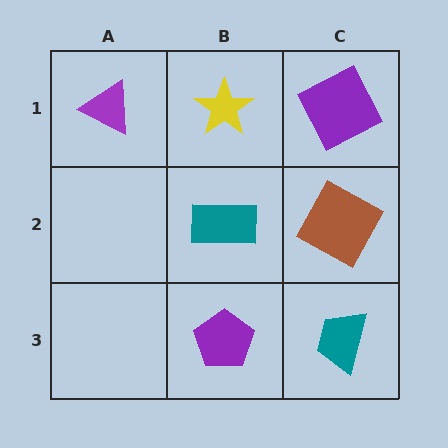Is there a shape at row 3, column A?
No, that cell is empty.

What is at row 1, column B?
A yellow star.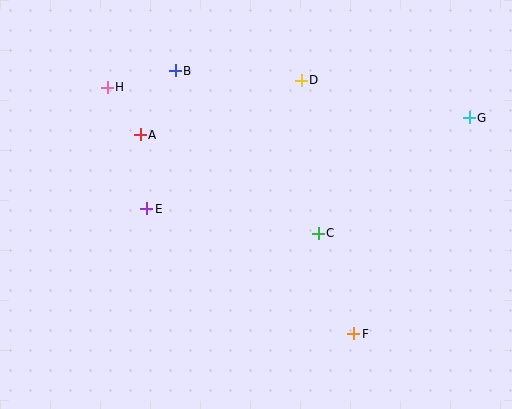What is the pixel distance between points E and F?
The distance between E and F is 242 pixels.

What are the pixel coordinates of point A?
Point A is at (140, 135).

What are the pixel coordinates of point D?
Point D is at (301, 80).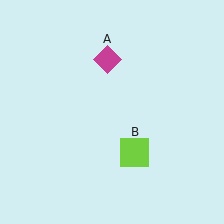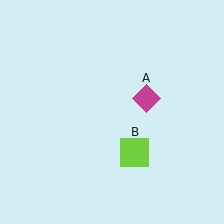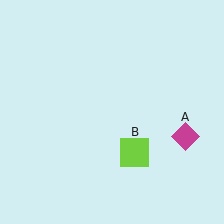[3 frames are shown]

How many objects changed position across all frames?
1 object changed position: magenta diamond (object A).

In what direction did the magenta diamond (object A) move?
The magenta diamond (object A) moved down and to the right.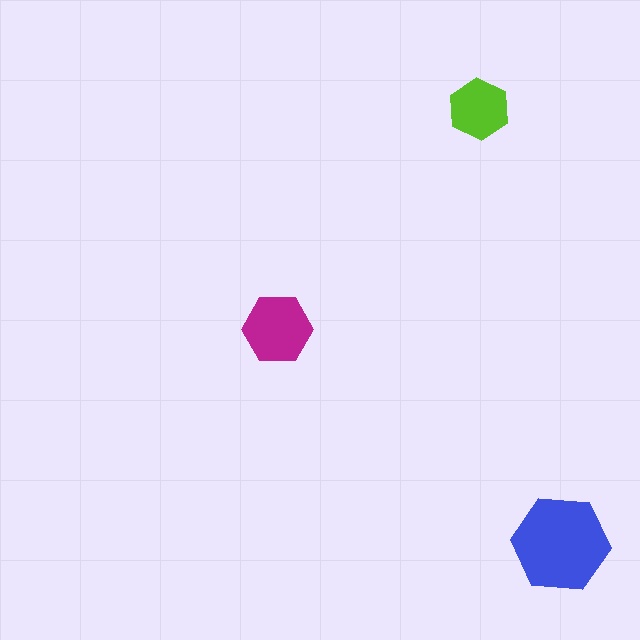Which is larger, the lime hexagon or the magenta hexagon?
The magenta one.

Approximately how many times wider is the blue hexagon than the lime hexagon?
About 1.5 times wider.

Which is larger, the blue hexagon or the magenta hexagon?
The blue one.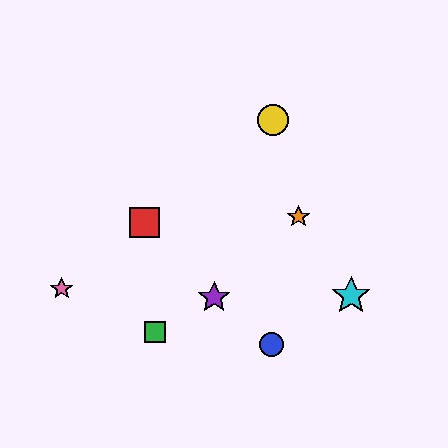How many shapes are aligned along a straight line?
3 shapes (the red square, the yellow circle, the pink star) are aligned along a straight line.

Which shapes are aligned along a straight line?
The red square, the yellow circle, the pink star are aligned along a straight line.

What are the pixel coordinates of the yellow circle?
The yellow circle is at (273, 120).